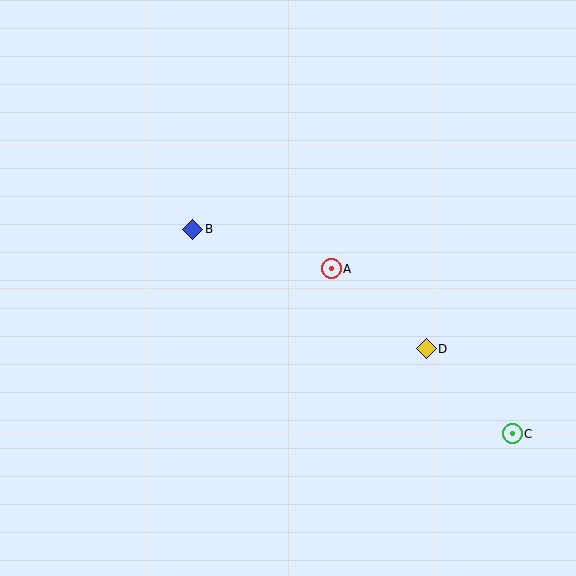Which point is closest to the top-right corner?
Point A is closest to the top-right corner.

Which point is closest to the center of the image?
Point A at (331, 269) is closest to the center.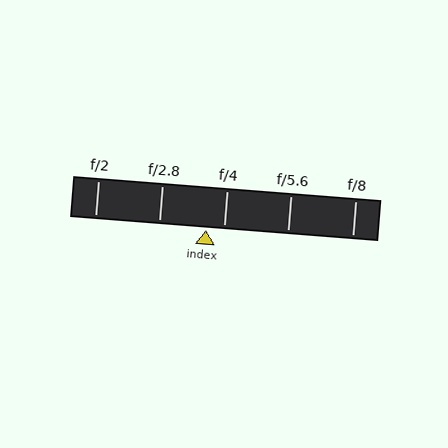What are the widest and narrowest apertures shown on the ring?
The widest aperture shown is f/2 and the narrowest is f/8.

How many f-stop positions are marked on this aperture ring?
There are 5 f-stop positions marked.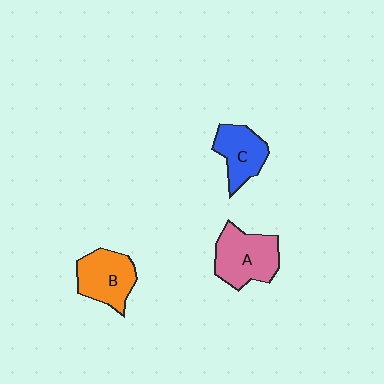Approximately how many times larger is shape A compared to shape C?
Approximately 1.3 times.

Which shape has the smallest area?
Shape C (blue).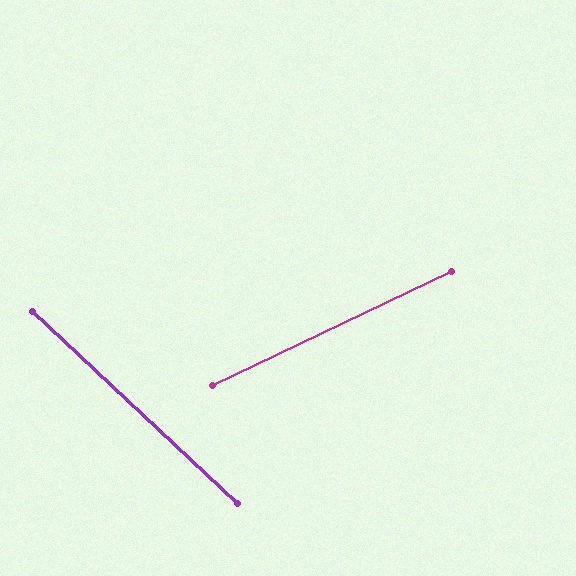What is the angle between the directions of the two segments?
Approximately 69 degrees.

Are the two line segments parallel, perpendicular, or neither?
Neither parallel nor perpendicular — they differ by about 69°.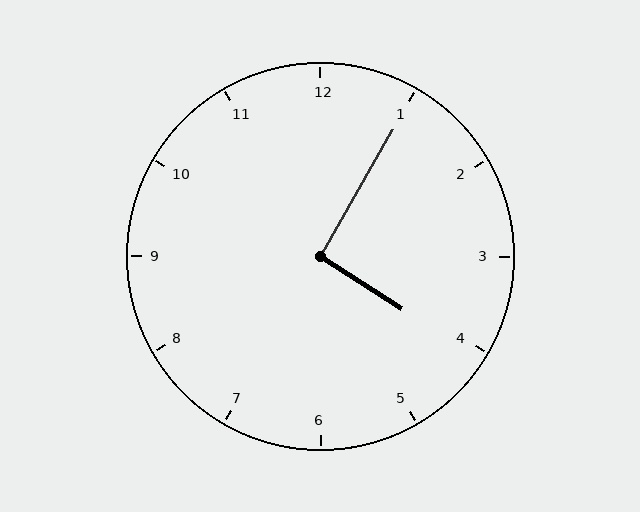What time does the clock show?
4:05.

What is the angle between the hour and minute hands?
Approximately 92 degrees.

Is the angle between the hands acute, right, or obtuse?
It is right.